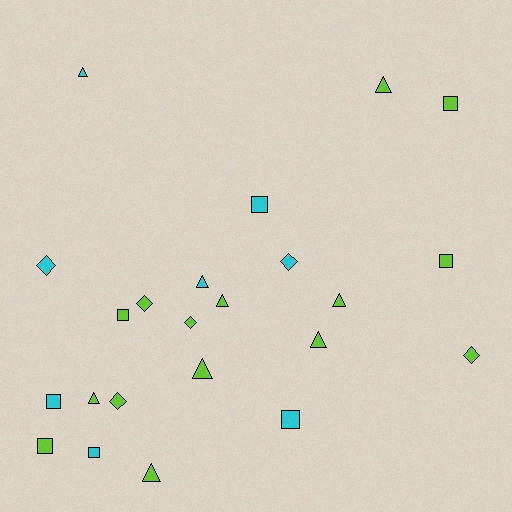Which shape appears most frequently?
Triangle, with 9 objects.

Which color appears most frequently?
Lime, with 15 objects.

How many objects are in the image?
There are 23 objects.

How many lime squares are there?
There are 4 lime squares.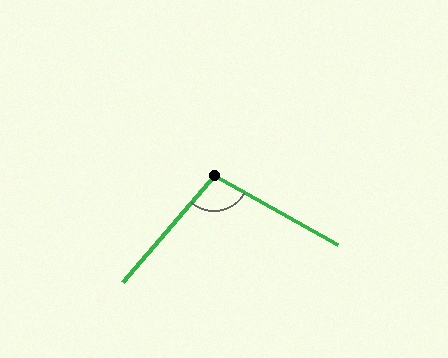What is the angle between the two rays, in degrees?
Approximately 101 degrees.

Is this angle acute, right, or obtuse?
It is obtuse.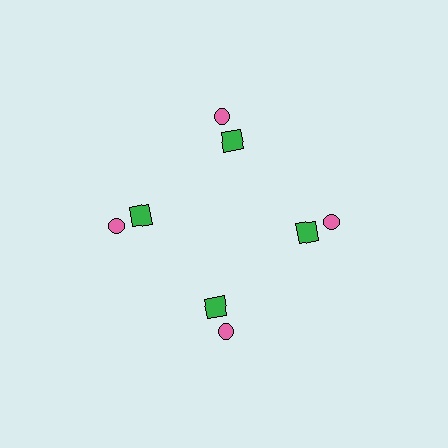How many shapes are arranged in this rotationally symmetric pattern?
There are 8 shapes, arranged in 4 groups of 2.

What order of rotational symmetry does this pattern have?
This pattern has 4-fold rotational symmetry.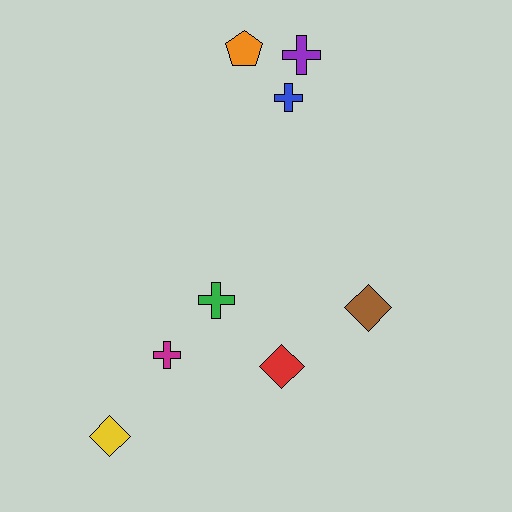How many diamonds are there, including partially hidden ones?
There are 3 diamonds.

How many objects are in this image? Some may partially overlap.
There are 8 objects.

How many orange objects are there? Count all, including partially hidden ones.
There is 1 orange object.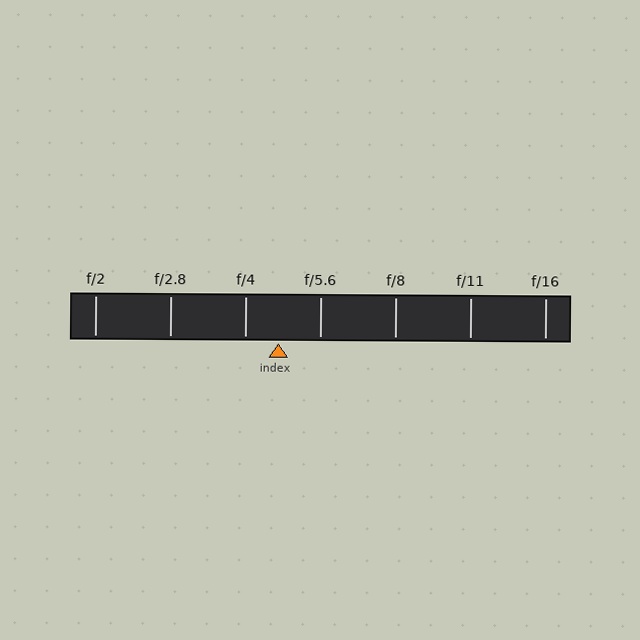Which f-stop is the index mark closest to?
The index mark is closest to f/4.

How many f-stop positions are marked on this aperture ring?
There are 7 f-stop positions marked.